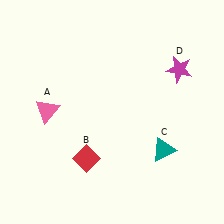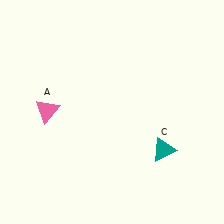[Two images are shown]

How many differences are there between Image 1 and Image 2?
There are 2 differences between the two images.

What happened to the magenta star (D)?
The magenta star (D) was removed in Image 2. It was in the top-right area of Image 1.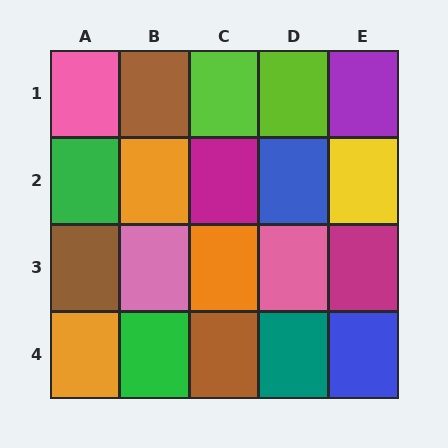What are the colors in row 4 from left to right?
Orange, green, brown, teal, blue.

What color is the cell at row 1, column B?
Brown.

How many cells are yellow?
1 cell is yellow.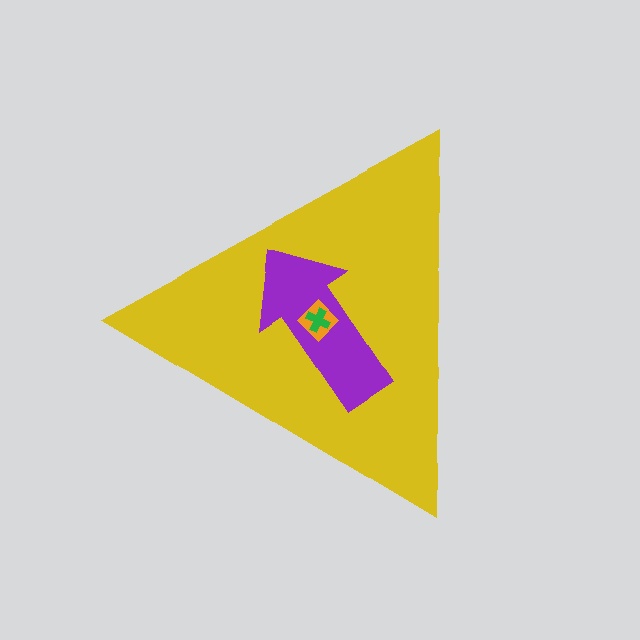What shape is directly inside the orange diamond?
The green cross.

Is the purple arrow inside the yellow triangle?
Yes.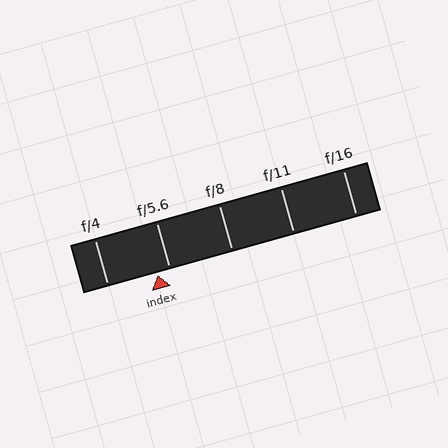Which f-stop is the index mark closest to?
The index mark is closest to f/5.6.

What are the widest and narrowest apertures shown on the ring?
The widest aperture shown is f/4 and the narrowest is f/16.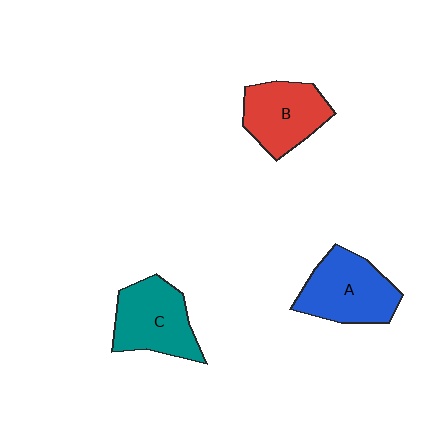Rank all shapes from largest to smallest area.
From largest to smallest: A (blue), C (teal), B (red).